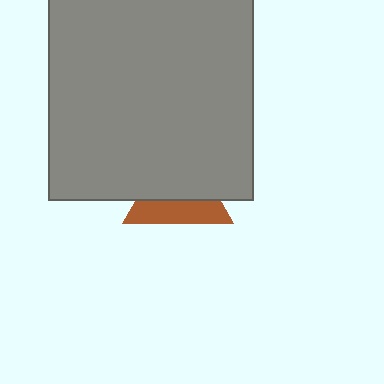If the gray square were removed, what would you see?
You would see the complete brown triangle.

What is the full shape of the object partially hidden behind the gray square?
The partially hidden object is a brown triangle.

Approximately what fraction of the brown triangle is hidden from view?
Roughly 60% of the brown triangle is hidden behind the gray square.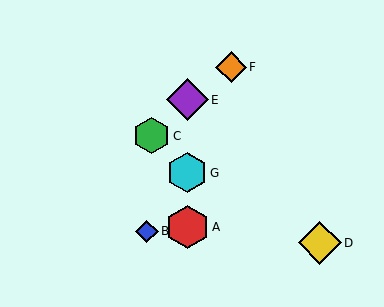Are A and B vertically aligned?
No, A is at x≈187 and B is at x≈147.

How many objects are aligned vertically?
3 objects (A, E, G) are aligned vertically.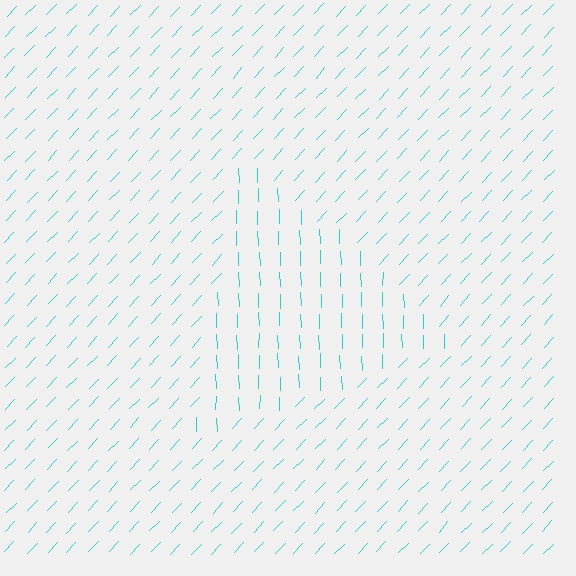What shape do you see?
I see a triangle.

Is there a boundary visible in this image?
Yes, there is a texture boundary formed by a change in line orientation.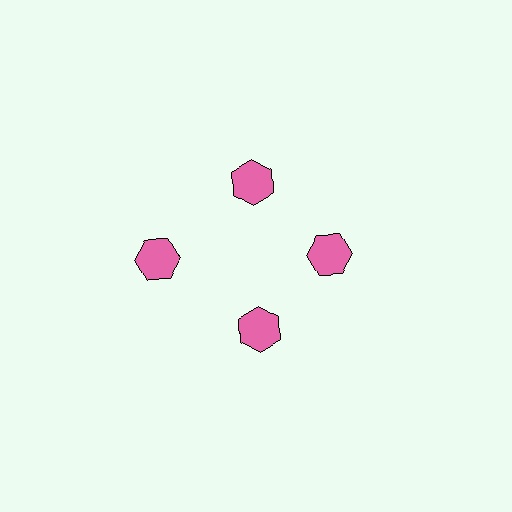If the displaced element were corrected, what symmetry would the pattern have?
It would have 4-fold rotational symmetry — the pattern would map onto itself every 90 degrees.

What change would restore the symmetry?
The symmetry would be restored by moving it inward, back onto the ring so that all 4 hexagons sit at equal angles and equal distance from the center.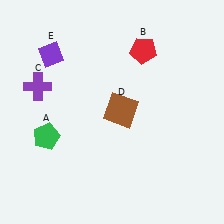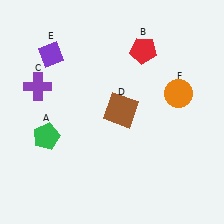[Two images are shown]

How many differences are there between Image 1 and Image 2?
There is 1 difference between the two images.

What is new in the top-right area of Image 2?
An orange circle (F) was added in the top-right area of Image 2.